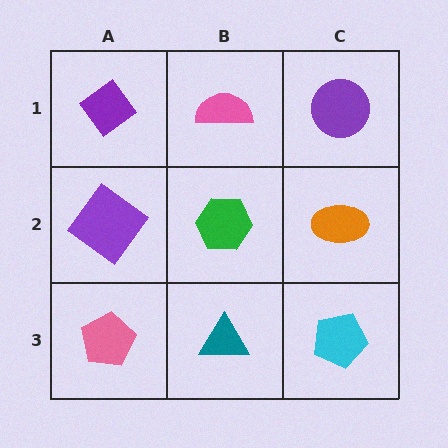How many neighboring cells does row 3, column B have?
3.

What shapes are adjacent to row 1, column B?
A green hexagon (row 2, column B), a purple diamond (row 1, column A), a purple circle (row 1, column C).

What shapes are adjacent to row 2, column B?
A pink semicircle (row 1, column B), a teal triangle (row 3, column B), a purple diamond (row 2, column A), an orange ellipse (row 2, column C).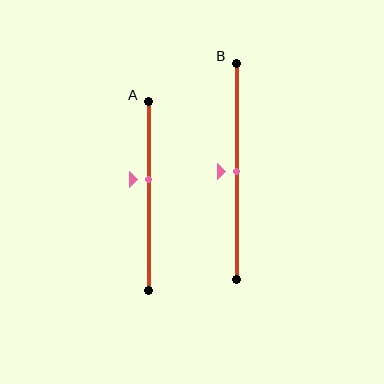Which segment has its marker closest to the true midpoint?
Segment B has its marker closest to the true midpoint.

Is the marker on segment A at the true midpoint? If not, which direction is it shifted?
No, the marker on segment A is shifted upward by about 8% of the segment length.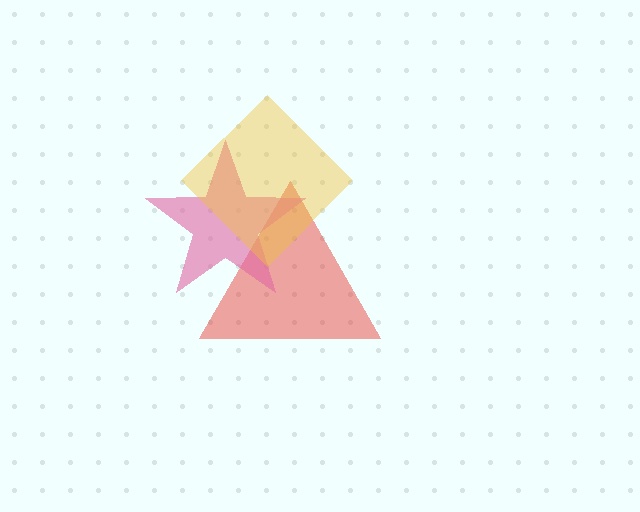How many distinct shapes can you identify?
There are 3 distinct shapes: a red triangle, a pink star, a yellow diamond.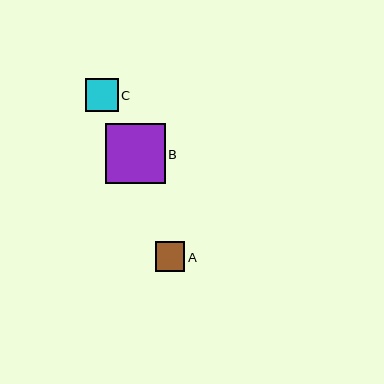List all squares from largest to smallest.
From largest to smallest: B, C, A.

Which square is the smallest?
Square A is the smallest with a size of approximately 30 pixels.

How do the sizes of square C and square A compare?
Square C and square A are approximately the same size.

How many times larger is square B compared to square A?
Square B is approximately 2.0 times the size of square A.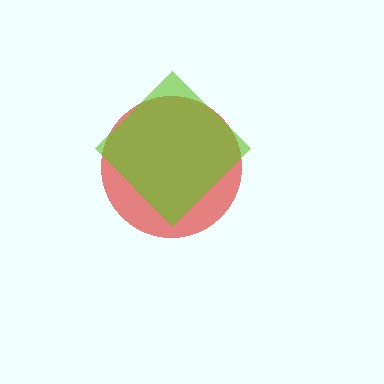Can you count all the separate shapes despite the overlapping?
Yes, there are 2 separate shapes.